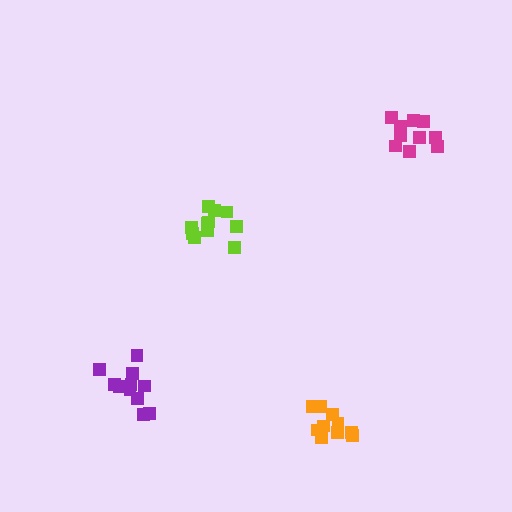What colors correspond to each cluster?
The clusters are colored: lime, orange, purple, magenta.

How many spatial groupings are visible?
There are 4 spatial groupings.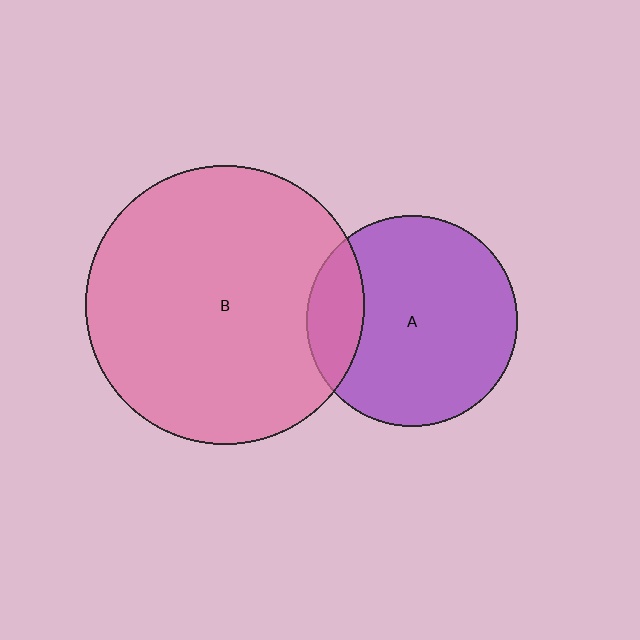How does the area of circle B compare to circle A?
Approximately 1.7 times.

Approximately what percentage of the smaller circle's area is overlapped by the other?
Approximately 20%.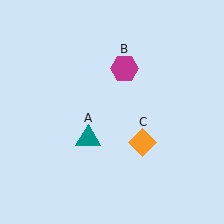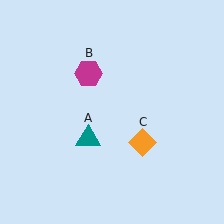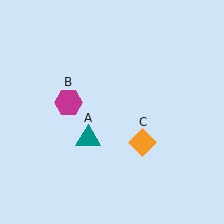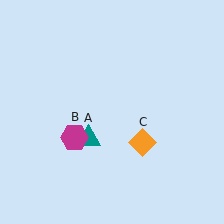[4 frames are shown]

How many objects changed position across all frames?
1 object changed position: magenta hexagon (object B).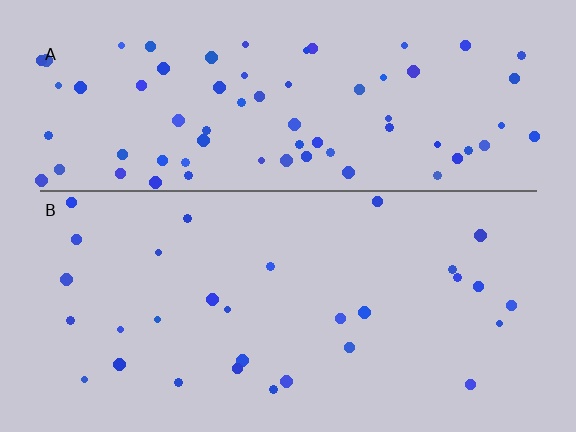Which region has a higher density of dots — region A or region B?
A (the top).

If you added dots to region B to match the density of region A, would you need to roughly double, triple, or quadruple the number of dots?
Approximately double.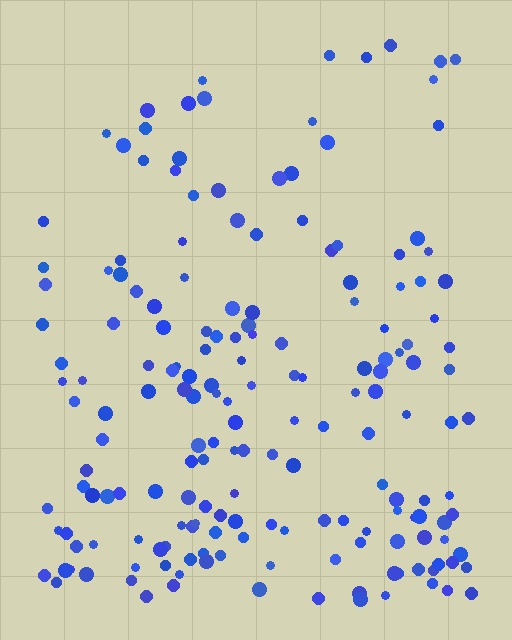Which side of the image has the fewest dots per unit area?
The top.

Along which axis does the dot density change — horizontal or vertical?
Vertical.